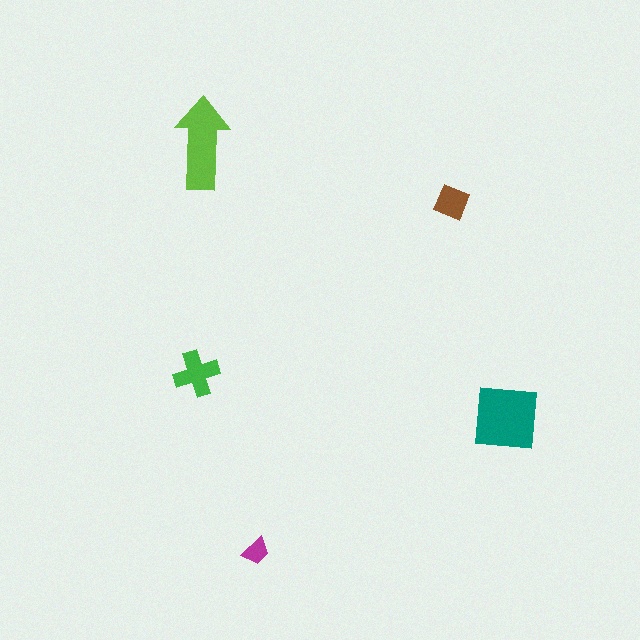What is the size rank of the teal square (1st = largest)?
1st.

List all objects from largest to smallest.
The teal square, the lime arrow, the green cross, the brown square, the magenta trapezoid.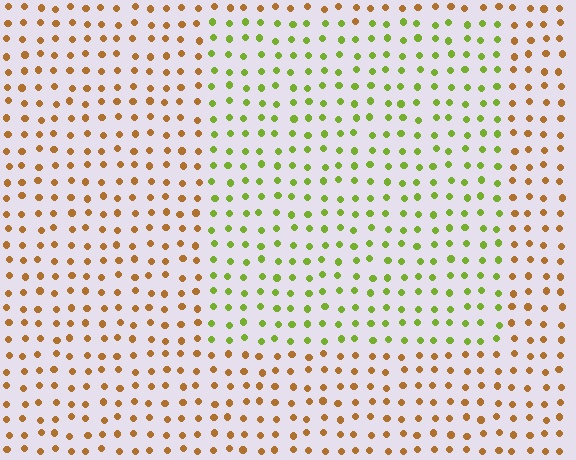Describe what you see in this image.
The image is filled with small brown elements in a uniform arrangement. A rectangle-shaped region is visible where the elements are tinted to a slightly different hue, forming a subtle color boundary.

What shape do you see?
I see a rectangle.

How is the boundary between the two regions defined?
The boundary is defined purely by a slight shift in hue (about 56 degrees). Spacing, size, and orientation are identical on both sides.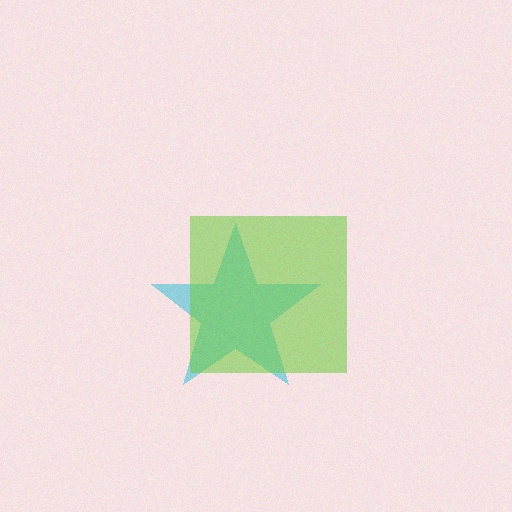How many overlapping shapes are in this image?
There are 2 overlapping shapes in the image.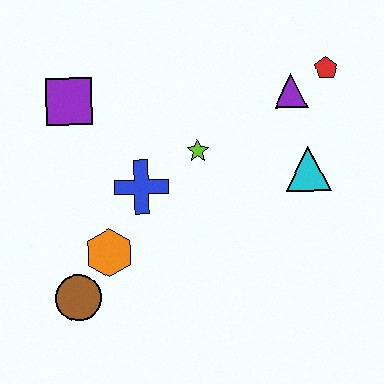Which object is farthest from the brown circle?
The red pentagon is farthest from the brown circle.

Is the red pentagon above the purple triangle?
Yes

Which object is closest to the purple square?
The blue cross is closest to the purple square.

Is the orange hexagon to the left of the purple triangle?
Yes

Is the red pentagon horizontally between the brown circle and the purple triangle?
No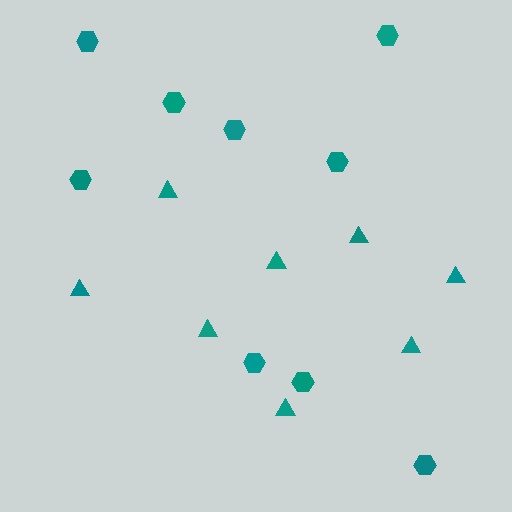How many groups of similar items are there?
There are 2 groups: one group of hexagons (9) and one group of triangles (8).